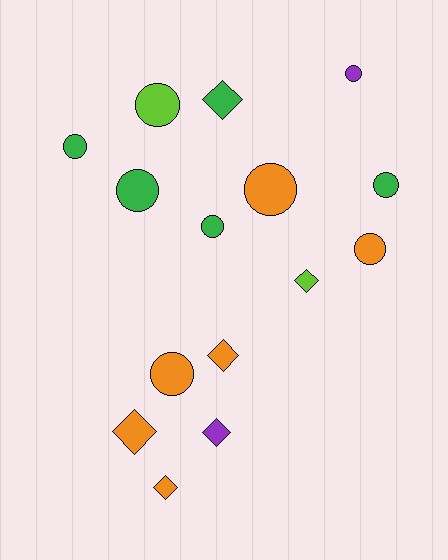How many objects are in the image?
There are 15 objects.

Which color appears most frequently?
Orange, with 6 objects.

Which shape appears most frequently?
Circle, with 9 objects.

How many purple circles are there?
There is 1 purple circle.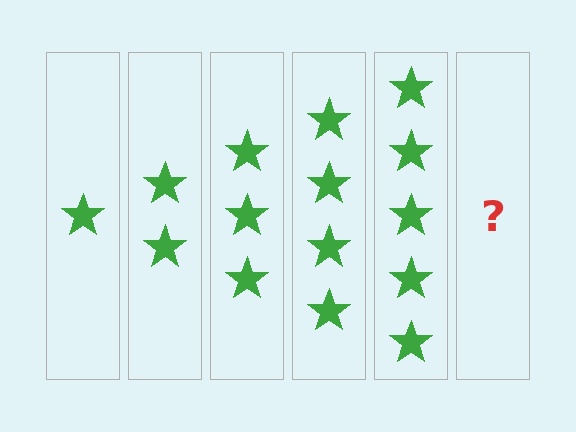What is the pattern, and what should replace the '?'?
The pattern is that each step adds one more star. The '?' should be 6 stars.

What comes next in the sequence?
The next element should be 6 stars.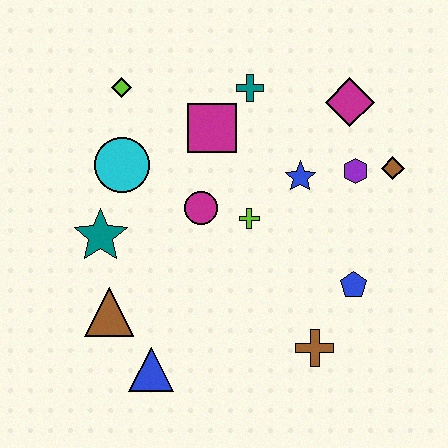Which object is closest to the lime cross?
The magenta circle is closest to the lime cross.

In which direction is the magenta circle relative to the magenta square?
The magenta circle is below the magenta square.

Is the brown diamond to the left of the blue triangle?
No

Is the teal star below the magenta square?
Yes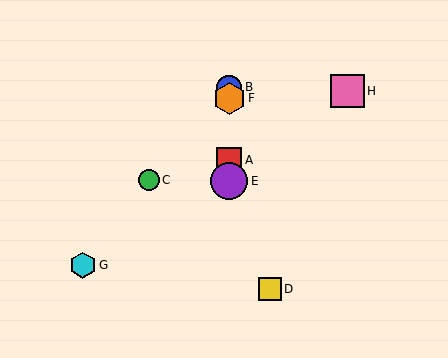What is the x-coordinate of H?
Object H is at x≈347.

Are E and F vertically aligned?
Yes, both are at x≈229.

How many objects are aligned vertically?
4 objects (A, B, E, F) are aligned vertically.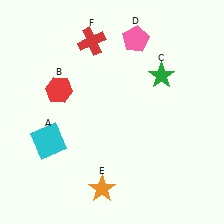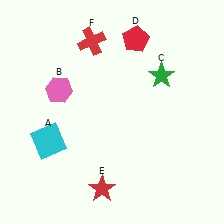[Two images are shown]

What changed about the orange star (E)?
In Image 1, E is orange. In Image 2, it changed to red.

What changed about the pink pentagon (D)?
In Image 1, D is pink. In Image 2, it changed to red.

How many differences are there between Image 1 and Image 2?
There are 3 differences between the two images.